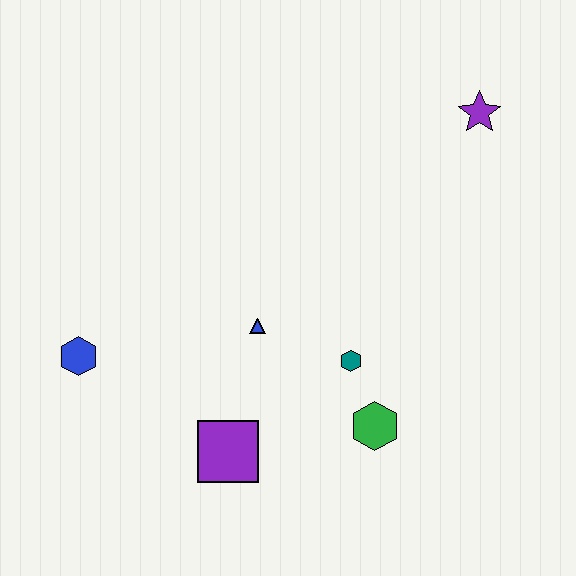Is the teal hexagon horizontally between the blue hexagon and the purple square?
No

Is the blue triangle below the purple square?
No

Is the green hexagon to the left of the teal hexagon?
No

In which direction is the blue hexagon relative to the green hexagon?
The blue hexagon is to the left of the green hexagon.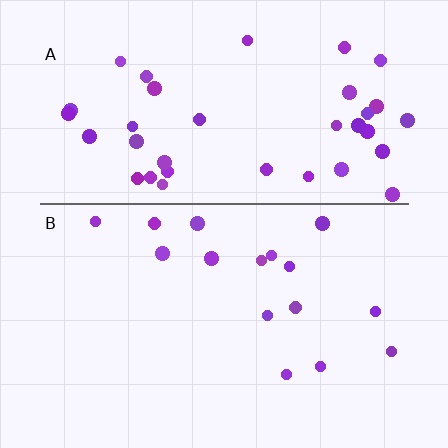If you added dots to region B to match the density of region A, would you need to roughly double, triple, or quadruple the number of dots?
Approximately double.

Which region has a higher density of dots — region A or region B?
A (the top).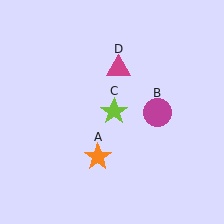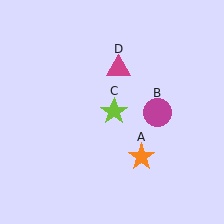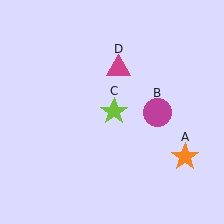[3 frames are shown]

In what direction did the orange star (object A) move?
The orange star (object A) moved right.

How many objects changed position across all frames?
1 object changed position: orange star (object A).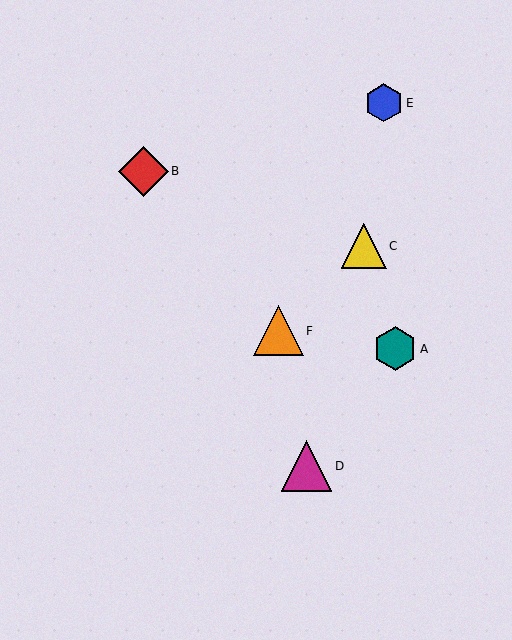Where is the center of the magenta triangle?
The center of the magenta triangle is at (306, 466).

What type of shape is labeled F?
Shape F is an orange triangle.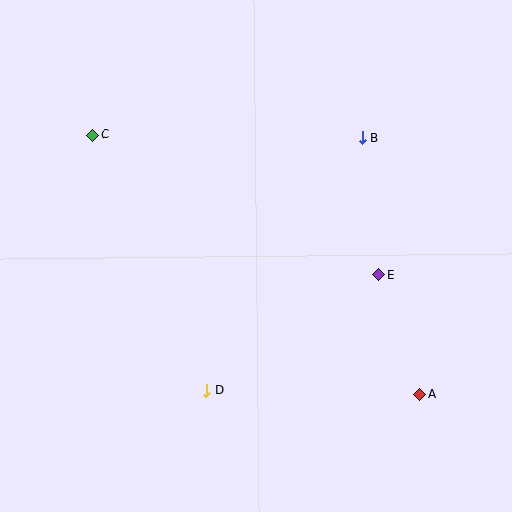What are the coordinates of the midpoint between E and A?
The midpoint between E and A is at (400, 335).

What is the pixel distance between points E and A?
The distance between E and A is 127 pixels.